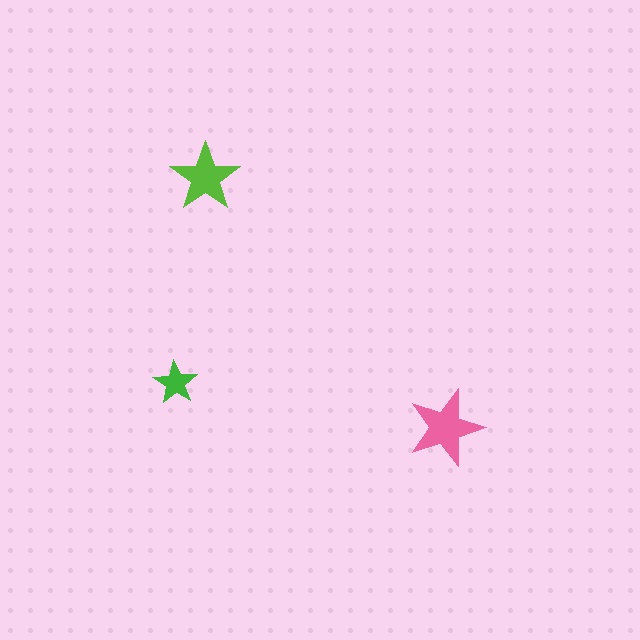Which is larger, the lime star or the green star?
The lime one.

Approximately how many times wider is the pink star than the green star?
About 2 times wider.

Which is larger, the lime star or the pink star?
The pink one.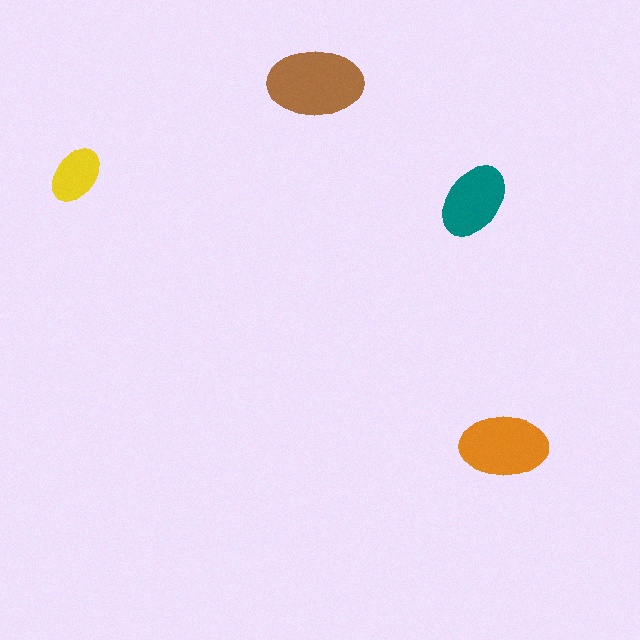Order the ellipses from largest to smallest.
the brown one, the orange one, the teal one, the yellow one.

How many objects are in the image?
There are 4 objects in the image.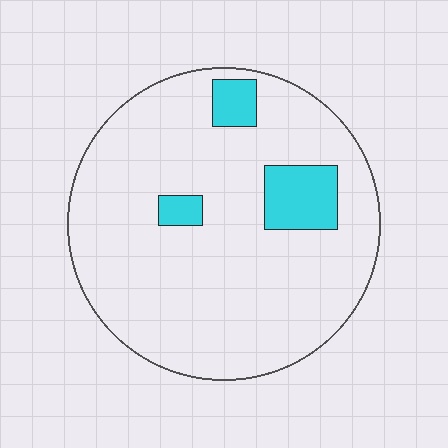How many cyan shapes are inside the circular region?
3.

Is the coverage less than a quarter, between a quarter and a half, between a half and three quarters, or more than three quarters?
Less than a quarter.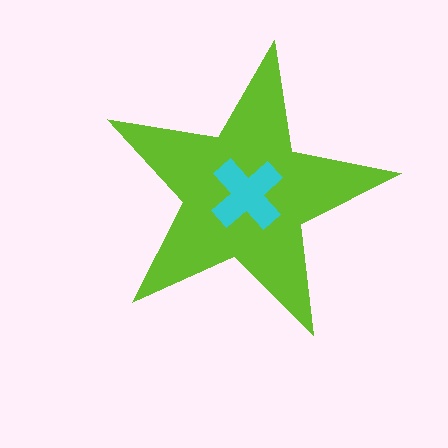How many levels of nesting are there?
2.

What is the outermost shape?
The lime star.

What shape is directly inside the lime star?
The cyan cross.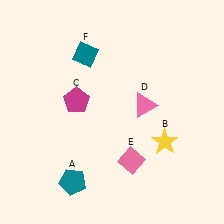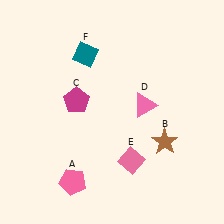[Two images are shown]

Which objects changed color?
A changed from teal to pink. B changed from yellow to brown.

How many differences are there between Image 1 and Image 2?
There are 2 differences between the two images.